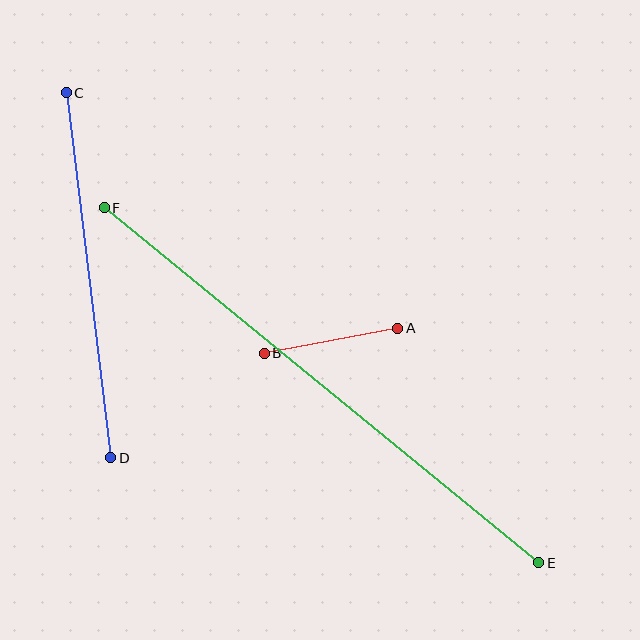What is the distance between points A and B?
The distance is approximately 136 pixels.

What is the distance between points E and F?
The distance is approximately 561 pixels.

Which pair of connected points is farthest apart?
Points E and F are farthest apart.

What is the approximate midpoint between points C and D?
The midpoint is at approximately (89, 275) pixels.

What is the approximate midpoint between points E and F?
The midpoint is at approximately (322, 385) pixels.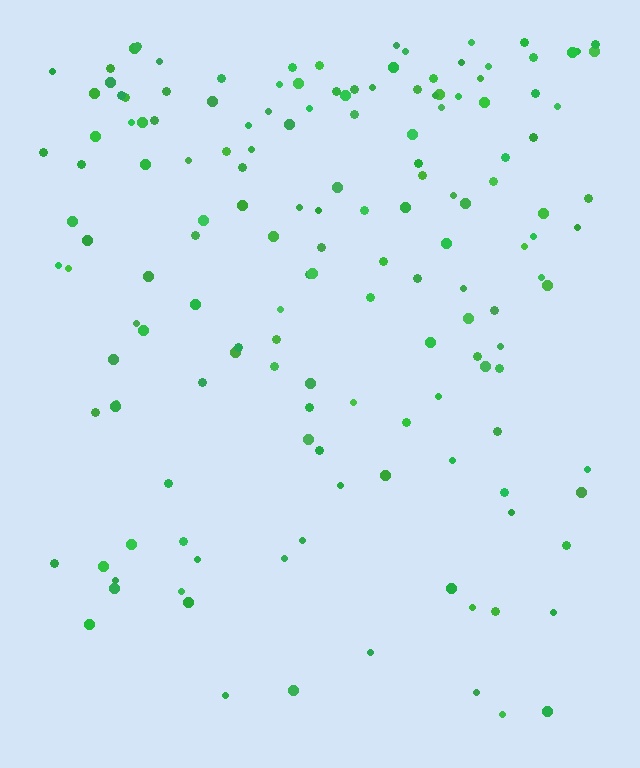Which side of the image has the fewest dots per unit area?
The bottom.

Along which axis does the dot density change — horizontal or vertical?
Vertical.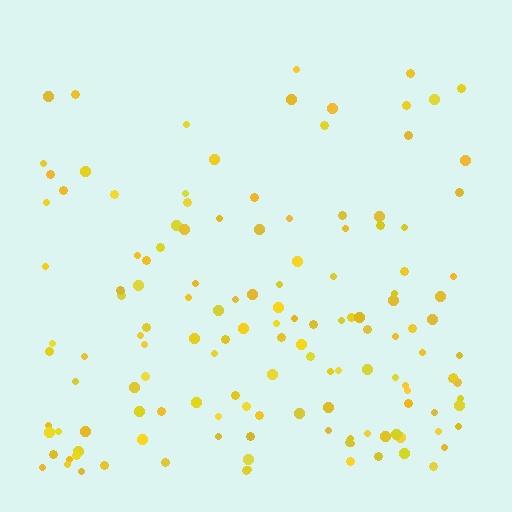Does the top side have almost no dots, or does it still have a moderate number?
Still a moderate number, just noticeably fewer than the bottom.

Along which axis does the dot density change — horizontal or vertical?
Vertical.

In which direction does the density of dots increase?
From top to bottom, with the bottom side densest.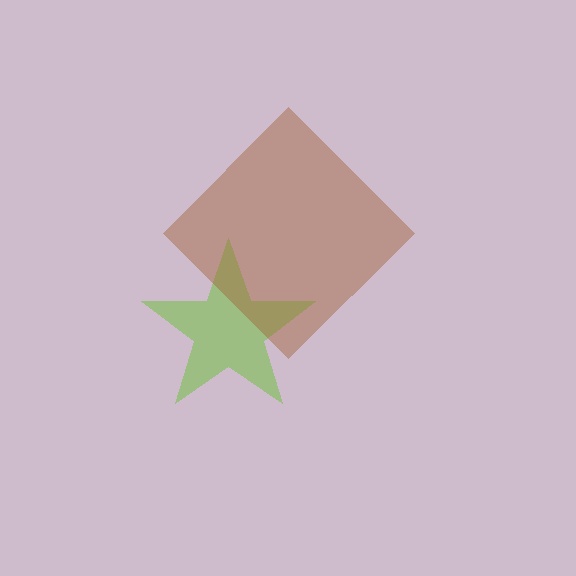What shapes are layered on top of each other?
The layered shapes are: a lime star, a brown diamond.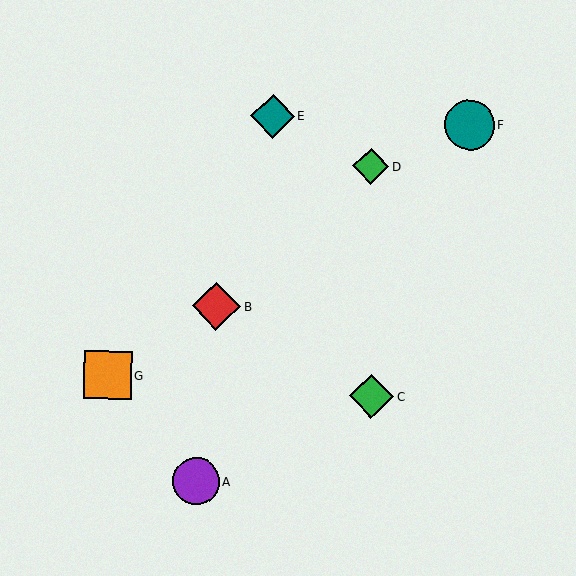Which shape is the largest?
The teal circle (labeled F) is the largest.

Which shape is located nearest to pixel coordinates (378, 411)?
The green diamond (labeled C) at (372, 397) is nearest to that location.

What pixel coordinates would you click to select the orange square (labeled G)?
Click at (107, 375) to select the orange square G.